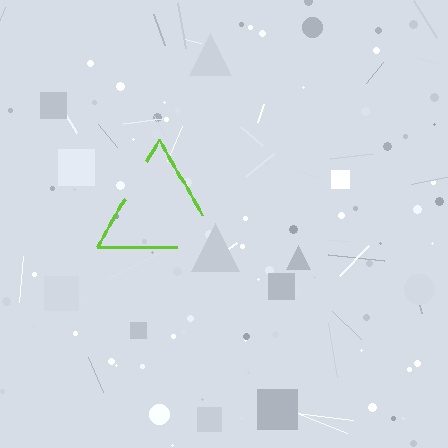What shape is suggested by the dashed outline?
The dashed outline suggests a triangle.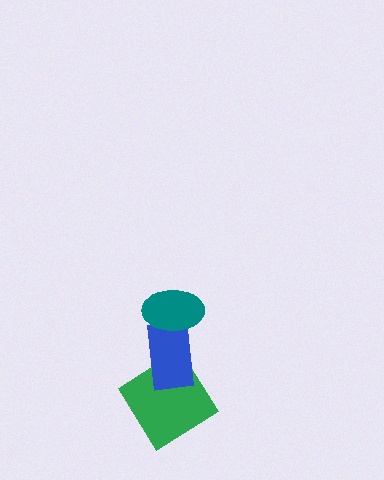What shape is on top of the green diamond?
The blue rectangle is on top of the green diamond.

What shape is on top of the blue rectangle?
The teal ellipse is on top of the blue rectangle.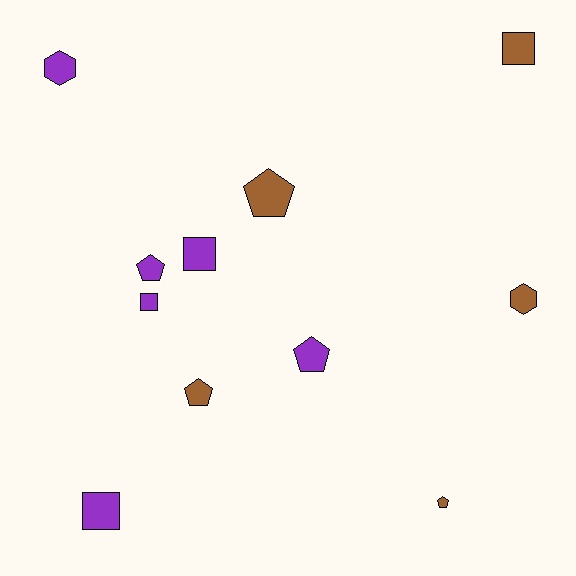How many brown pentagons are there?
There are 3 brown pentagons.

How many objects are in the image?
There are 11 objects.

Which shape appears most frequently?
Pentagon, with 5 objects.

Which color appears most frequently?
Purple, with 6 objects.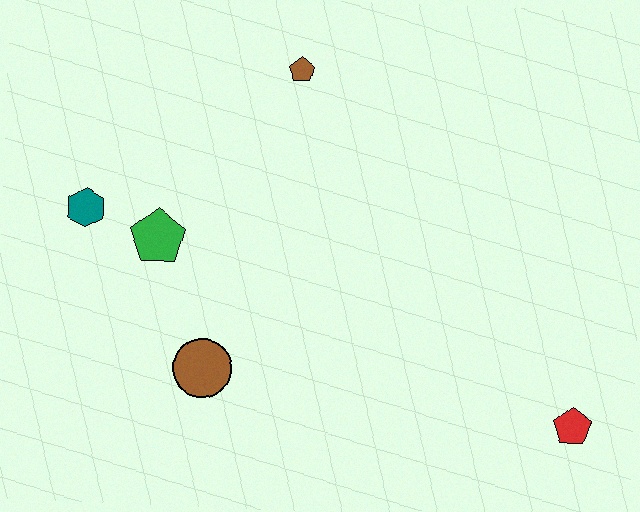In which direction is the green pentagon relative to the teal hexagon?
The green pentagon is to the right of the teal hexagon.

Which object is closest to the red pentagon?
The brown circle is closest to the red pentagon.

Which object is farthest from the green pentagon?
The red pentagon is farthest from the green pentagon.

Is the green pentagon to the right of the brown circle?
No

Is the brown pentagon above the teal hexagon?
Yes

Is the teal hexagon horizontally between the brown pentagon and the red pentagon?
No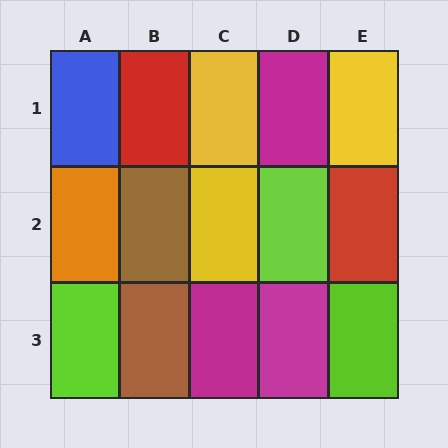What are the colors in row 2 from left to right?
Orange, brown, yellow, lime, red.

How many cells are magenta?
3 cells are magenta.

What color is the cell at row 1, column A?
Blue.